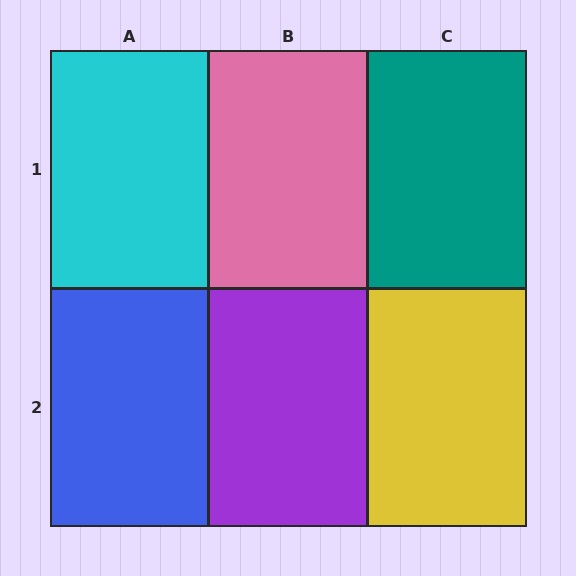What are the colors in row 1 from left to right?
Cyan, pink, teal.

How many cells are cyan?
1 cell is cyan.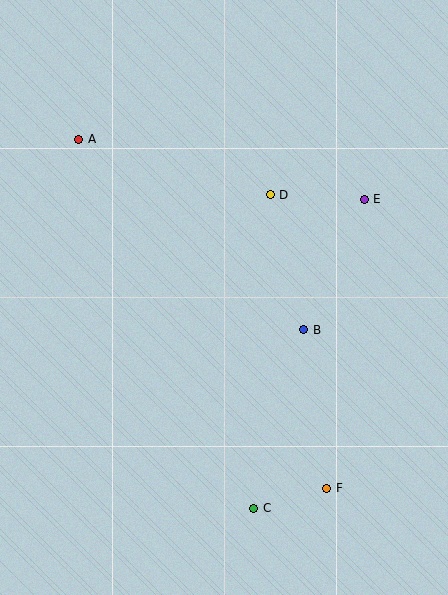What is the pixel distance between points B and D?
The distance between B and D is 139 pixels.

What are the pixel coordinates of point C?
Point C is at (254, 508).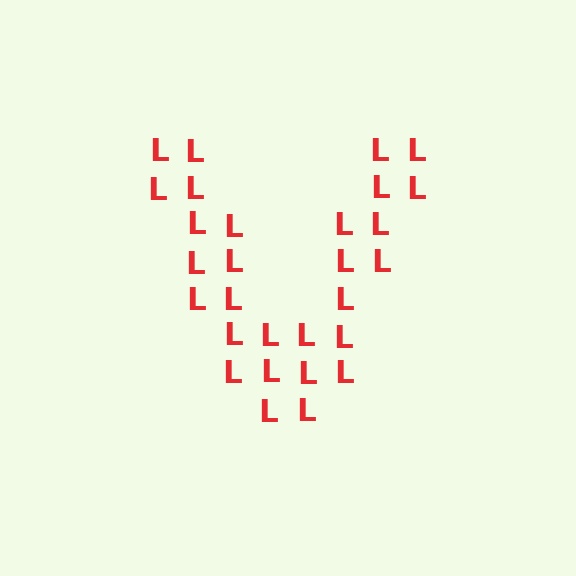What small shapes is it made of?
It is made of small letter L's.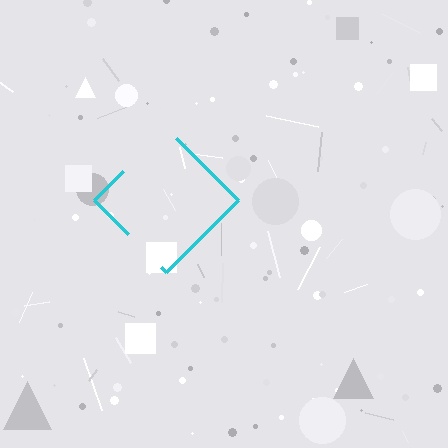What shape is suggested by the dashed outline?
The dashed outline suggests a diamond.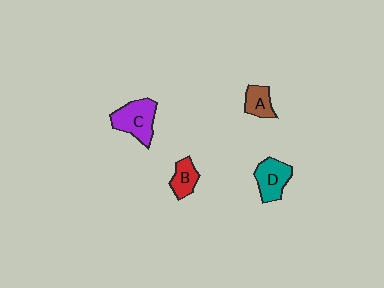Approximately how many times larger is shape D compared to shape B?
Approximately 1.4 times.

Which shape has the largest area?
Shape C (purple).